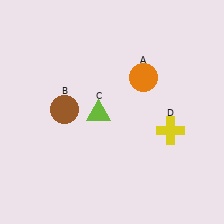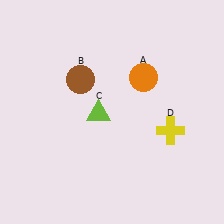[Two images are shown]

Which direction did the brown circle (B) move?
The brown circle (B) moved up.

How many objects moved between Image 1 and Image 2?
1 object moved between the two images.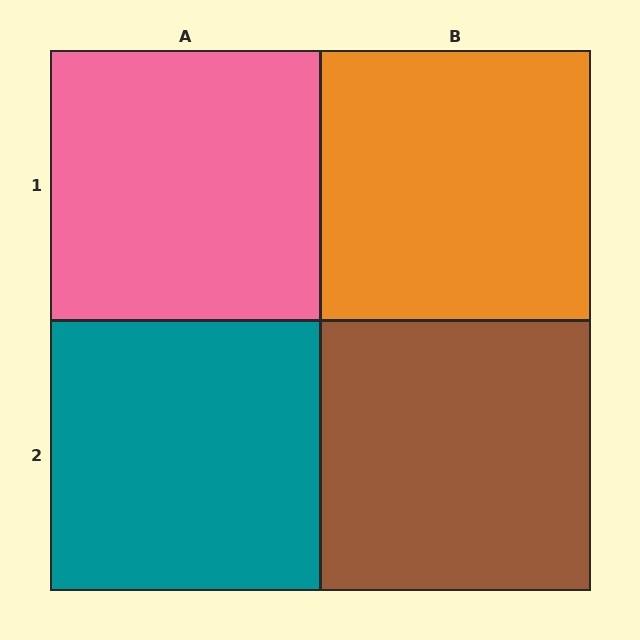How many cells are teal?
1 cell is teal.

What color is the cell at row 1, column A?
Pink.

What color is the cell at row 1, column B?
Orange.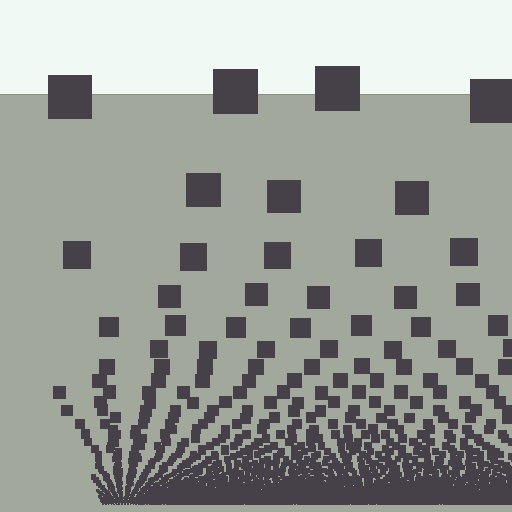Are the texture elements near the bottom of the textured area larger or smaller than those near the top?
Smaller. The gradient is inverted — elements near the bottom are smaller and denser.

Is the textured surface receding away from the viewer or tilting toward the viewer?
The surface appears to tilt toward the viewer. Texture elements get larger and sparser toward the top.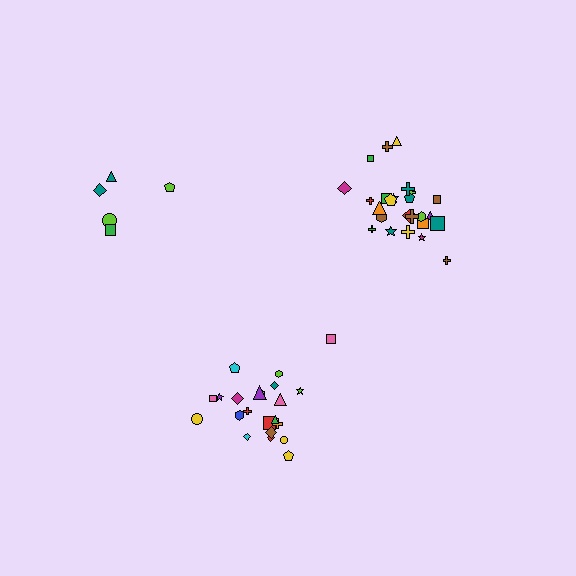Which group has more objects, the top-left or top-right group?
The top-right group.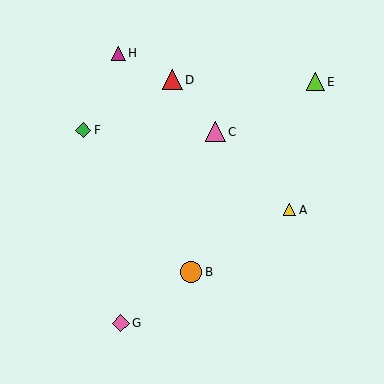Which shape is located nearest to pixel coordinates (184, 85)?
The red triangle (labeled D) at (172, 80) is nearest to that location.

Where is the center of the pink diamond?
The center of the pink diamond is at (121, 323).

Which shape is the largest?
The orange circle (labeled B) is the largest.